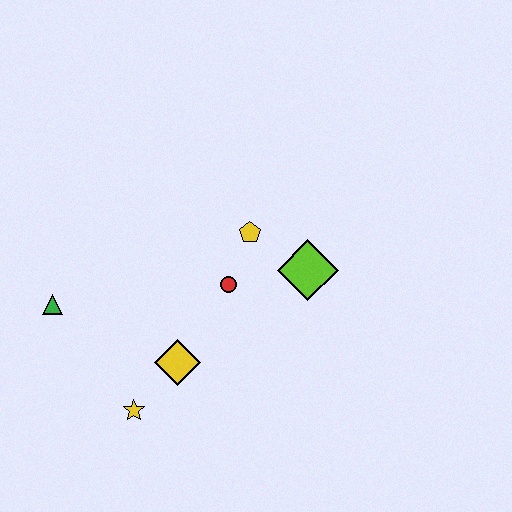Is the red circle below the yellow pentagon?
Yes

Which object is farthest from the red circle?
The green triangle is farthest from the red circle.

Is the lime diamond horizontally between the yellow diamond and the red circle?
No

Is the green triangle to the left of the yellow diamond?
Yes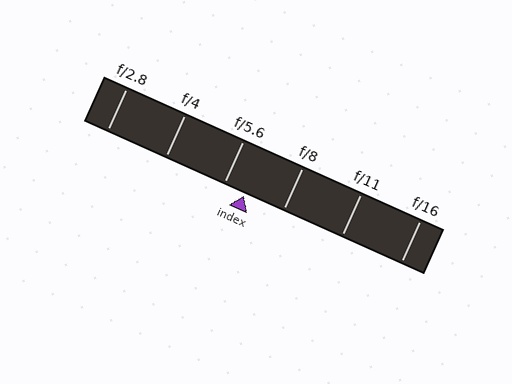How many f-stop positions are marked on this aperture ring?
There are 6 f-stop positions marked.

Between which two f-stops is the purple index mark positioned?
The index mark is between f/5.6 and f/8.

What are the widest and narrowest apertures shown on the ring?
The widest aperture shown is f/2.8 and the narrowest is f/16.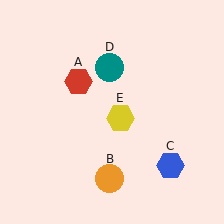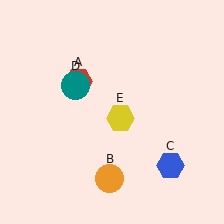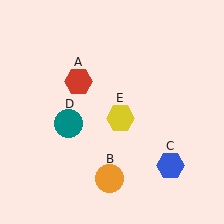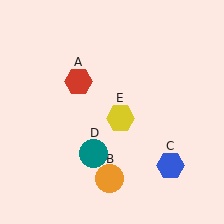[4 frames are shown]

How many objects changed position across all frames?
1 object changed position: teal circle (object D).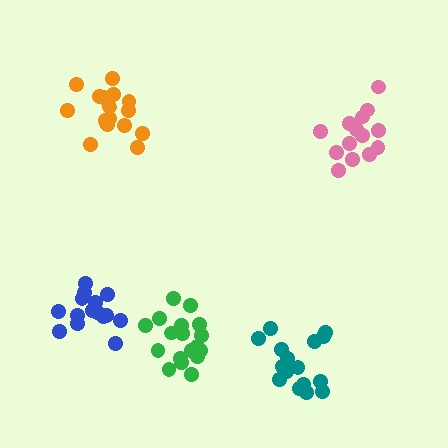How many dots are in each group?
Group 1: 14 dots, Group 2: 19 dots, Group 3: 15 dots, Group 4: 18 dots, Group 5: 16 dots (82 total).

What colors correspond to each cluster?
The clusters are colored: pink, green, blue, orange, teal.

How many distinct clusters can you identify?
There are 5 distinct clusters.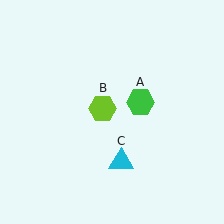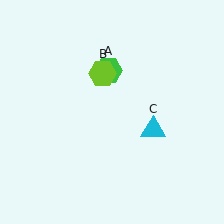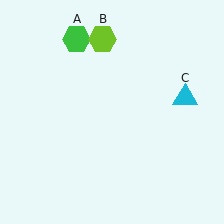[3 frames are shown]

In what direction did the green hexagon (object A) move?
The green hexagon (object A) moved up and to the left.